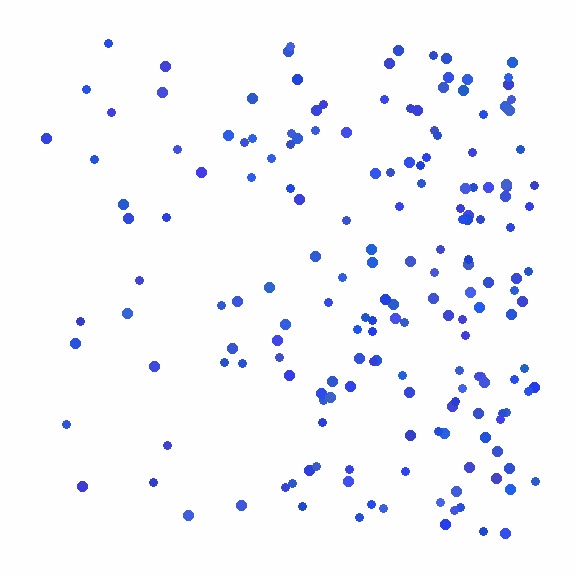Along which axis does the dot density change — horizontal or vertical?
Horizontal.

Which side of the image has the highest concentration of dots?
The right.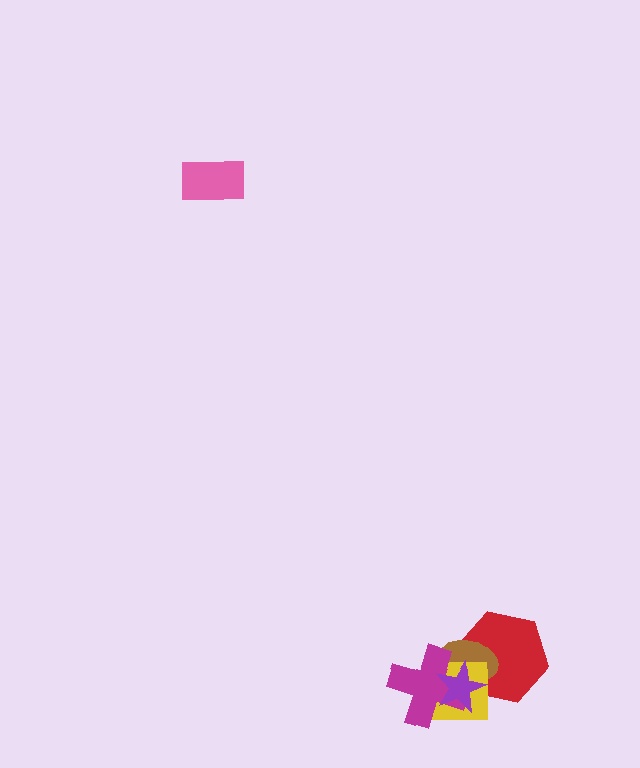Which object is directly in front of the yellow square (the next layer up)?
The magenta cross is directly in front of the yellow square.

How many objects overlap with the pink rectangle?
0 objects overlap with the pink rectangle.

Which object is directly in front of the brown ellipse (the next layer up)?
The yellow square is directly in front of the brown ellipse.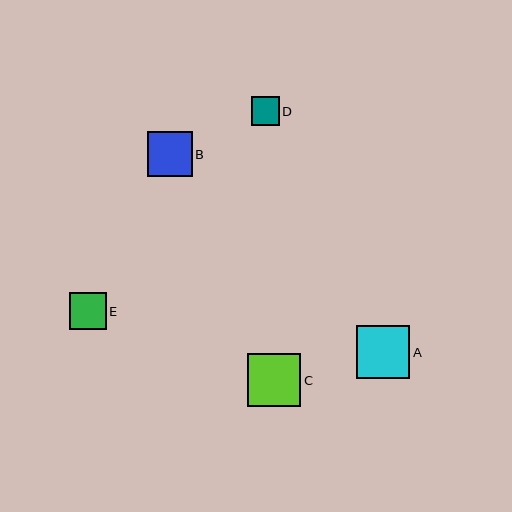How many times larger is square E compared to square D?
Square E is approximately 1.3 times the size of square D.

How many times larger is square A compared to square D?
Square A is approximately 1.9 times the size of square D.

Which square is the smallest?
Square D is the smallest with a size of approximately 28 pixels.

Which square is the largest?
Square C is the largest with a size of approximately 53 pixels.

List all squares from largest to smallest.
From largest to smallest: C, A, B, E, D.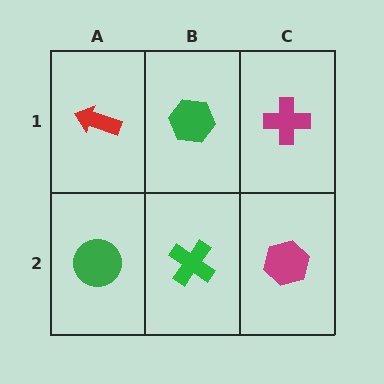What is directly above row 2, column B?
A green hexagon.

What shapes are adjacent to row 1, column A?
A green circle (row 2, column A), a green hexagon (row 1, column B).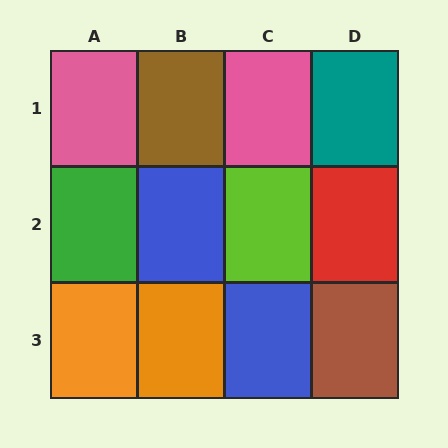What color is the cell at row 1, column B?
Brown.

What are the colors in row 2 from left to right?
Green, blue, lime, red.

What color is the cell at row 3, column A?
Orange.